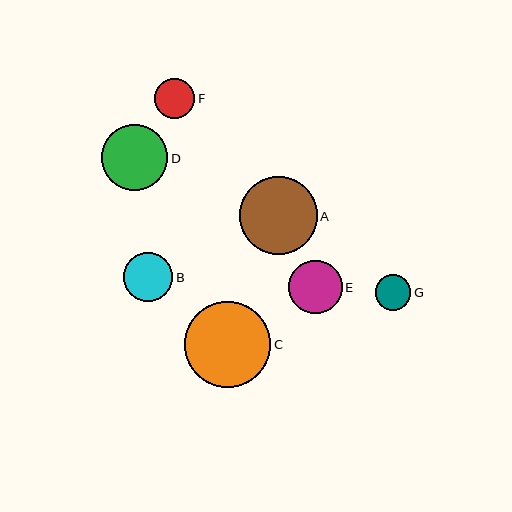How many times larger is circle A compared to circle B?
Circle A is approximately 1.6 times the size of circle B.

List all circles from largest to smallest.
From largest to smallest: C, A, D, E, B, F, G.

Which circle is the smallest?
Circle G is the smallest with a size of approximately 36 pixels.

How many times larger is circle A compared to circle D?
Circle A is approximately 1.2 times the size of circle D.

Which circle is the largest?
Circle C is the largest with a size of approximately 86 pixels.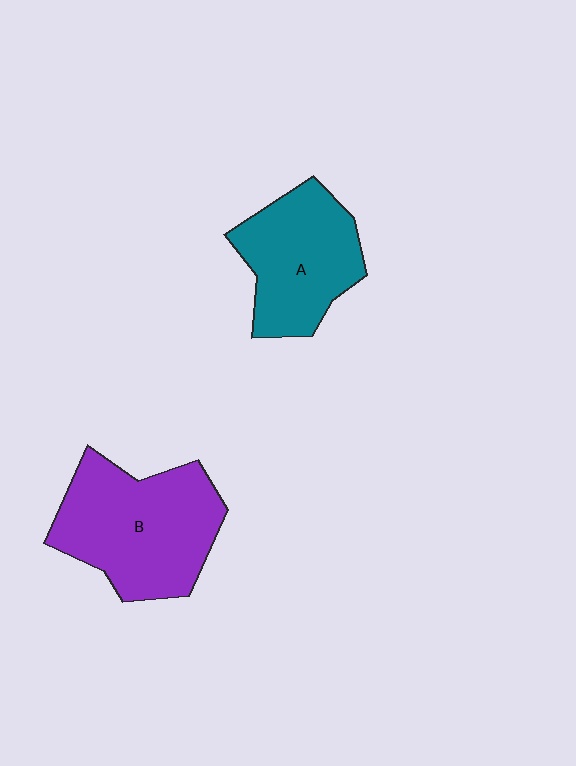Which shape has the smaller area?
Shape A (teal).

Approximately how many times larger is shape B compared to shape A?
Approximately 1.3 times.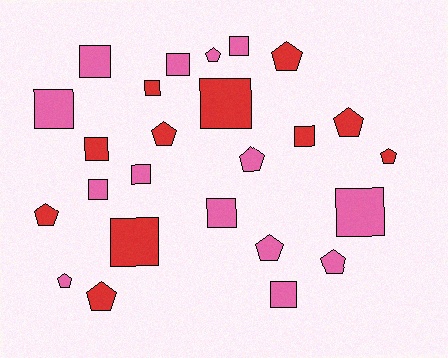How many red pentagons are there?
There are 6 red pentagons.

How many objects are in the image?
There are 25 objects.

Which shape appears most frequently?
Square, with 14 objects.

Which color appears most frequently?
Pink, with 14 objects.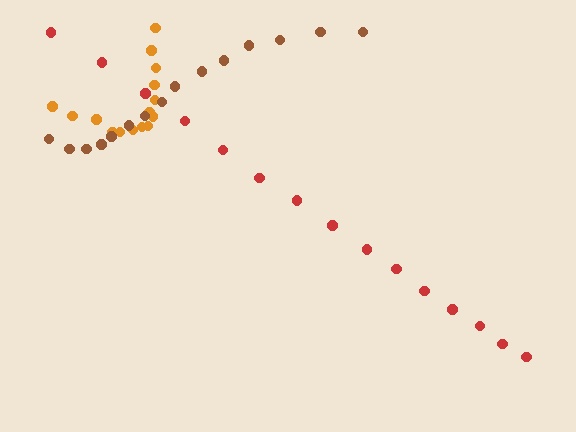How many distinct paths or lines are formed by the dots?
There are 3 distinct paths.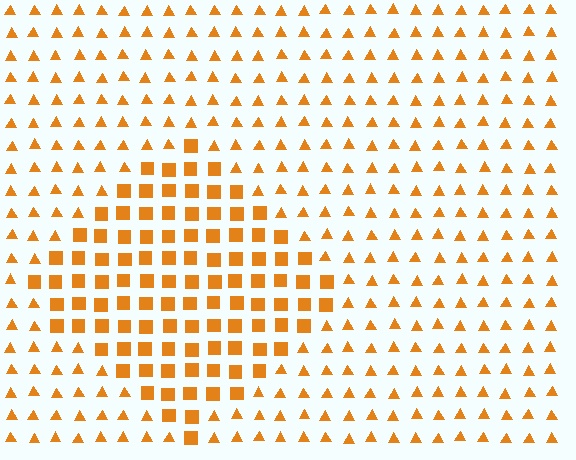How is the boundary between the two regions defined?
The boundary is defined by a change in element shape: squares inside vs. triangles outside. All elements share the same color and spacing.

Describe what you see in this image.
The image is filled with small orange elements arranged in a uniform grid. A diamond-shaped region contains squares, while the surrounding area contains triangles. The boundary is defined purely by the change in element shape.